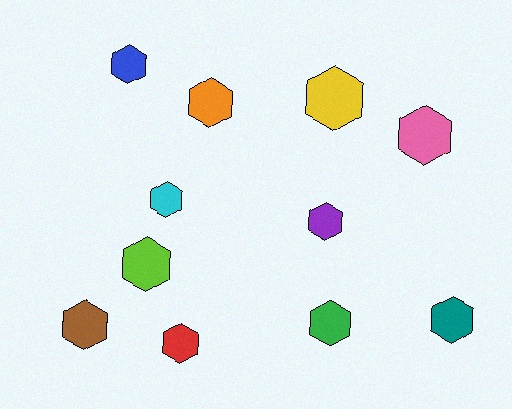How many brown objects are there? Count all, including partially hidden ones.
There is 1 brown object.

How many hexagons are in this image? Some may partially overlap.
There are 11 hexagons.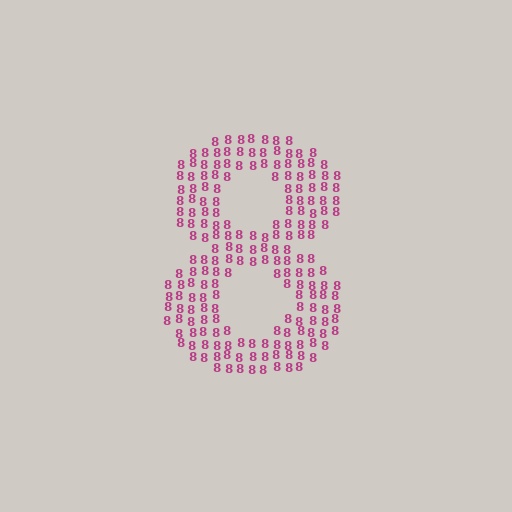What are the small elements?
The small elements are digit 8's.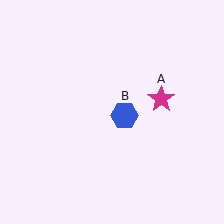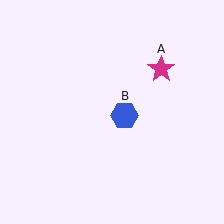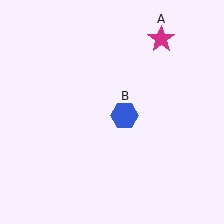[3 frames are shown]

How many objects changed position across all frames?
1 object changed position: magenta star (object A).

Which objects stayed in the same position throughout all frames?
Blue hexagon (object B) remained stationary.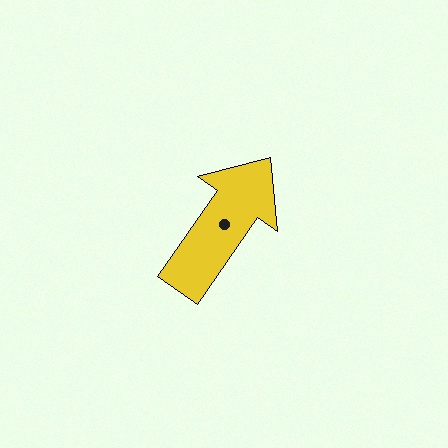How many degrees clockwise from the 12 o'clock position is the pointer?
Approximately 35 degrees.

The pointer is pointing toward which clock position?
Roughly 1 o'clock.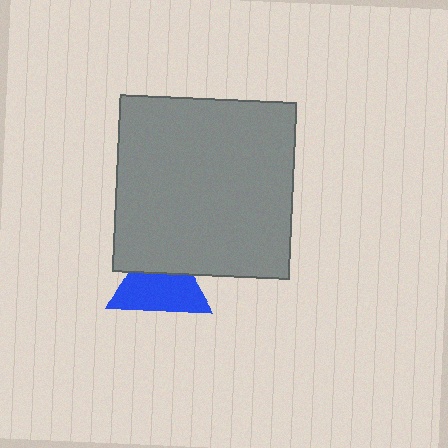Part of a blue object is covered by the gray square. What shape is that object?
It is a triangle.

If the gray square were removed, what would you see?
You would see the complete blue triangle.